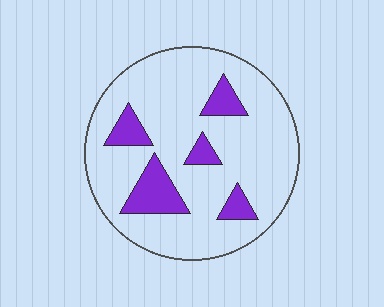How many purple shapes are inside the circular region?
5.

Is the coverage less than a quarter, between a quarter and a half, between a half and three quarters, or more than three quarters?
Less than a quarter.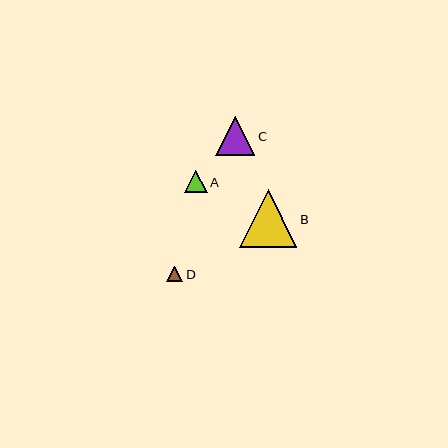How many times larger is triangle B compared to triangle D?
Triangle B is approximately 3.6 times the size of triangle D.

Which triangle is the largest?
Triangle B is the largest with a size of approximately 57 pixels.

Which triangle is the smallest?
Triangle D is the smallest with a size of approximately 16 pixels.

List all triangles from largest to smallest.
From largest to smallest: B, C, A, D.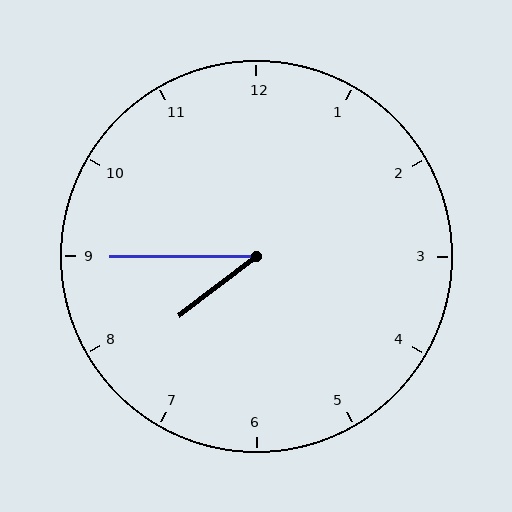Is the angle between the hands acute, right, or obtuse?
It is acute.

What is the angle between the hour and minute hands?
Approximately 38 degrees.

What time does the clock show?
7:45.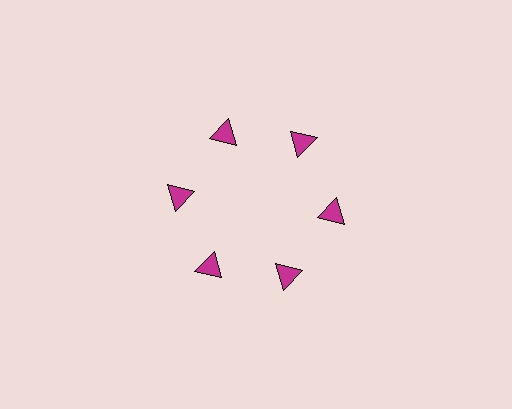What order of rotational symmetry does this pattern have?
This pattern has 6-fold rotational symmetry.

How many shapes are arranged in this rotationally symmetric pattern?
There are 6 shapes, arranged in 6 groups of 1.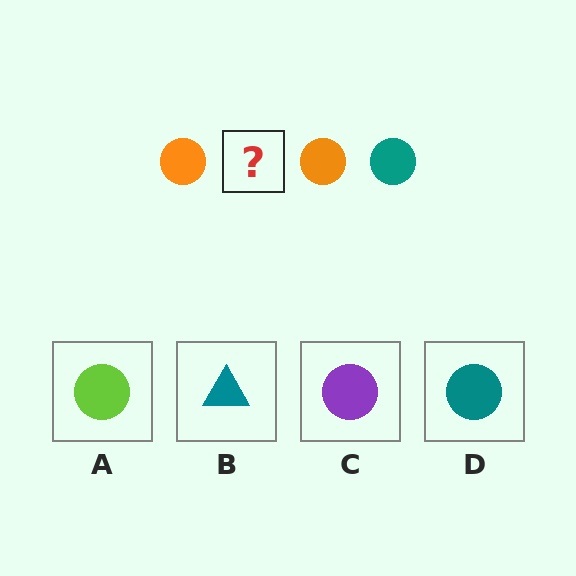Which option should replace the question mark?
Option D.